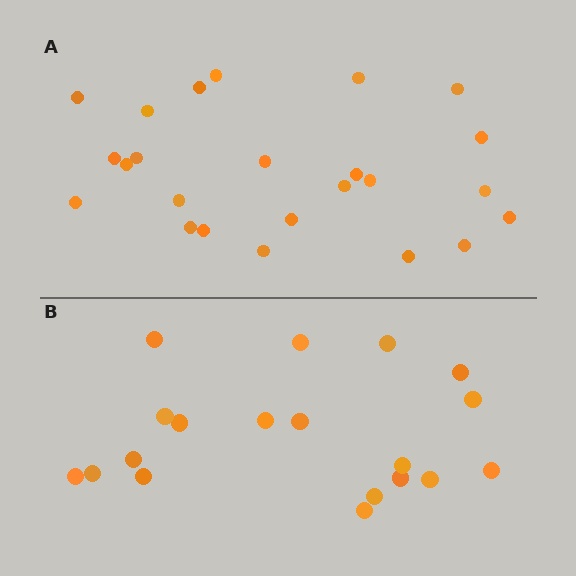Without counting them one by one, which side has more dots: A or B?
Region A (the top region) has more dots.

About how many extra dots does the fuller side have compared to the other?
Region A has about 5 more dots than region B.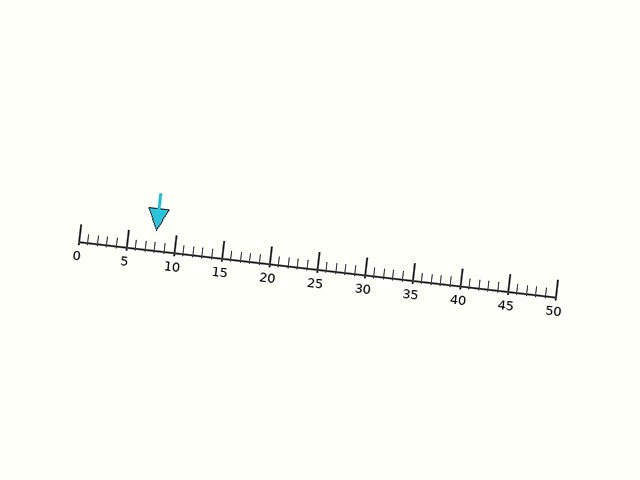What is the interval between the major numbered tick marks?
The major tick marks are spaced 5 units apart.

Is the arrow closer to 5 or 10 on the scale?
The arrow is closer to 10.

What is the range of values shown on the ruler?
The ruler shows values from 0 to 50.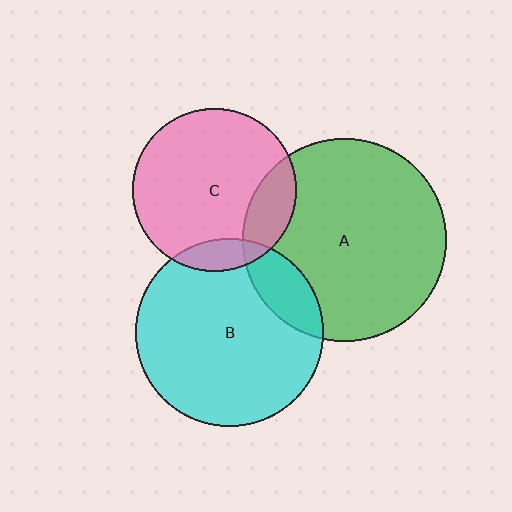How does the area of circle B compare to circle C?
Approximately 1.3 times.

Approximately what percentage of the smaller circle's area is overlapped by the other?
Approximately 15%.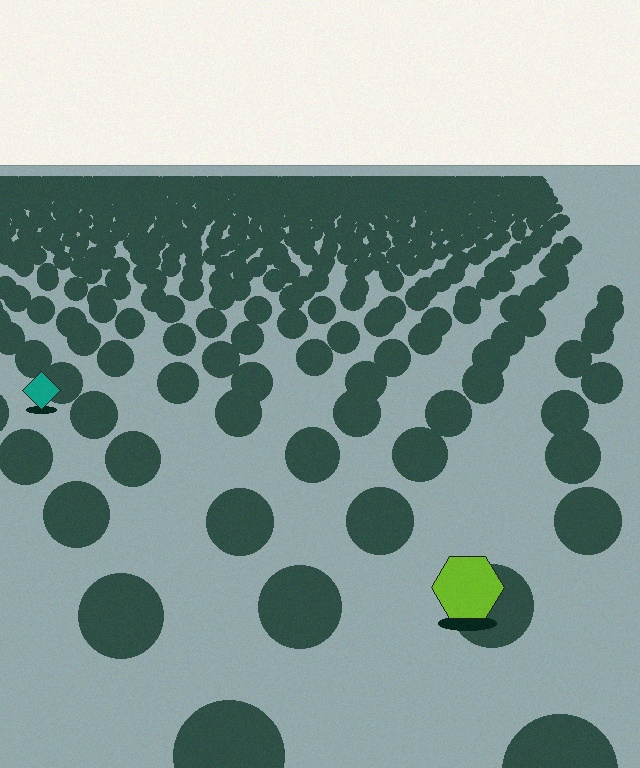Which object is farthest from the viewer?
The teal diamond is farthest from the viewer. It appears smaller and the ground texture around it is denser.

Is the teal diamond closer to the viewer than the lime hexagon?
No. The lime hexagon is closer — you can tell from the texture gradient: the ground texture is coarser near it.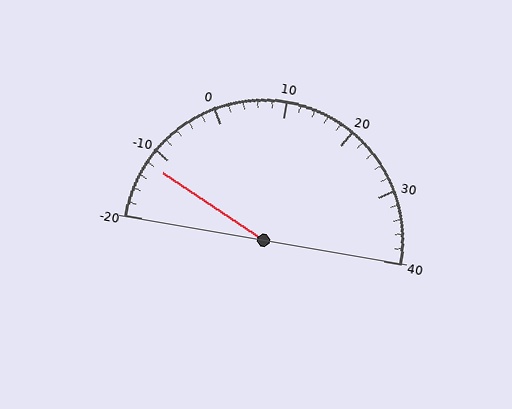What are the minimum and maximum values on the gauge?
The gauge ranges from -20 to 40.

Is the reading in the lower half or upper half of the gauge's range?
The reading is in the lower half of the range (-20 to 40).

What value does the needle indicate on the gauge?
The needle indicates approximately -12.